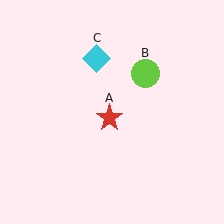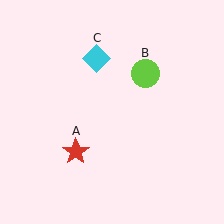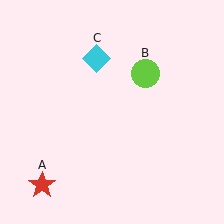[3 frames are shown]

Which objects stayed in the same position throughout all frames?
Lime circle (object B) and cyan diamond (object C) remained stationary.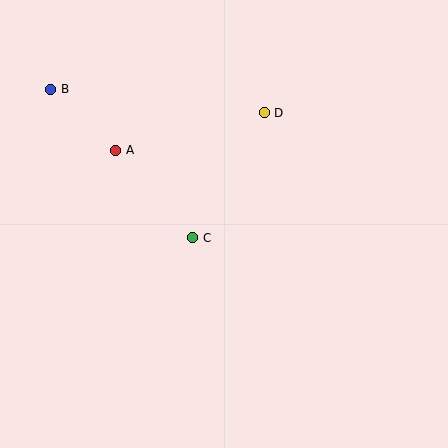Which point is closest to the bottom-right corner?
Point C is closest to the bottom-right corner.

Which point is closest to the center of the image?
Point C at (193, 238) is closest to the center.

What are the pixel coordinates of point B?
Point B is at (51, 89).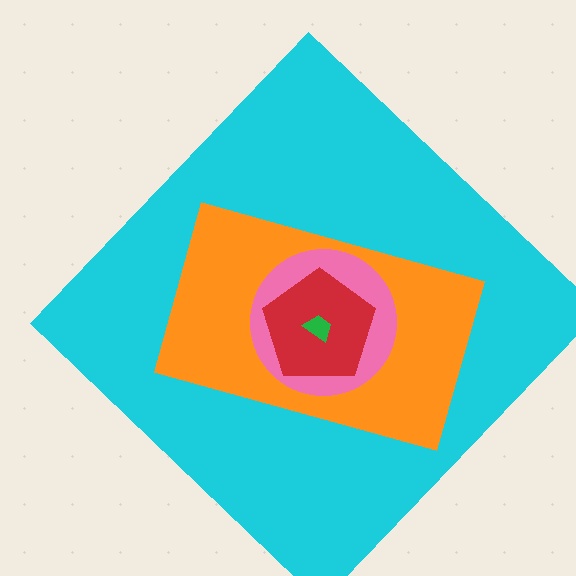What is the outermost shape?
The cyan diamond.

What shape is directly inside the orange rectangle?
The pink circle.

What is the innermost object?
The green trapezoid.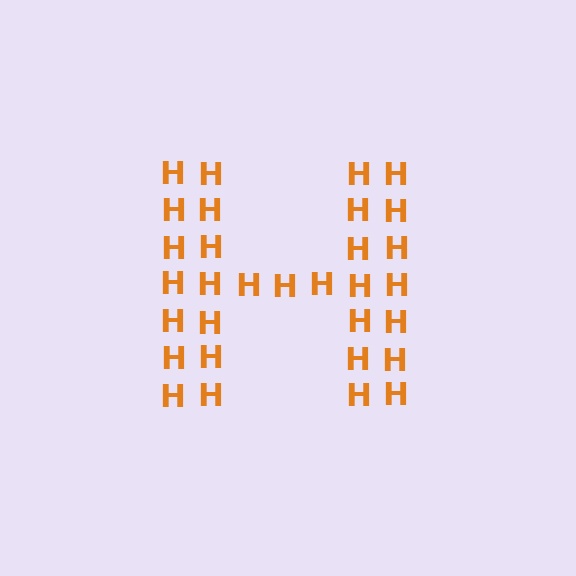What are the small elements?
The small elements are letter H's.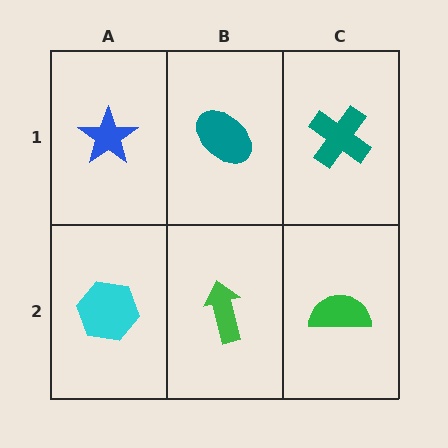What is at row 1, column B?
A teal ellipse.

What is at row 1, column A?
A blue star.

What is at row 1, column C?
A teal cross.